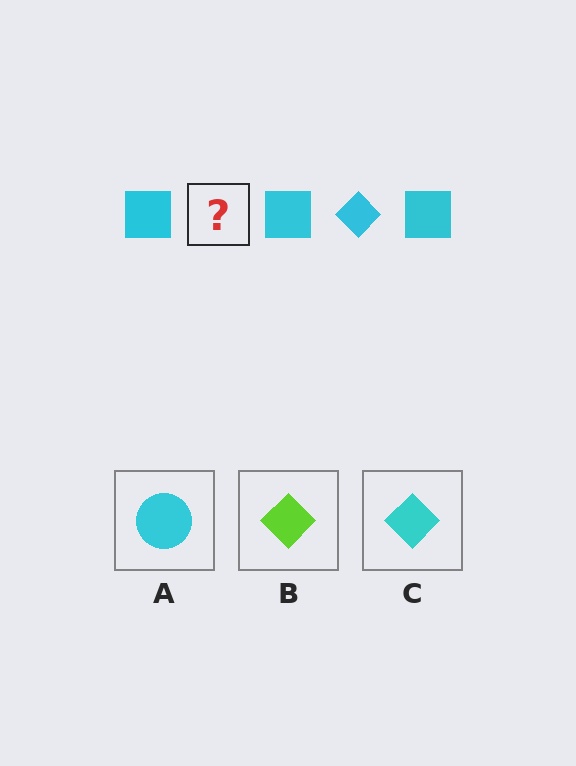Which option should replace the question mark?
Option C.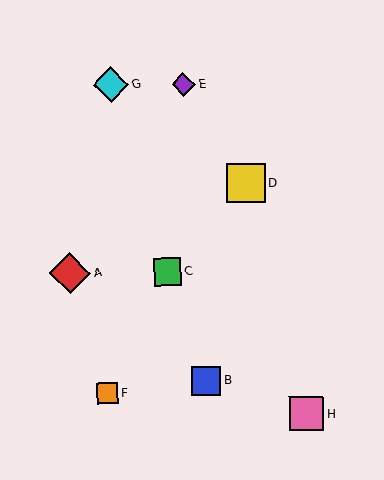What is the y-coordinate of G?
Object G is at y≈85.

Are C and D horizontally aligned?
No, C is at y≈272 and D is at y≈183.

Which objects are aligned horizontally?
Objects A, C are aligned horizontally.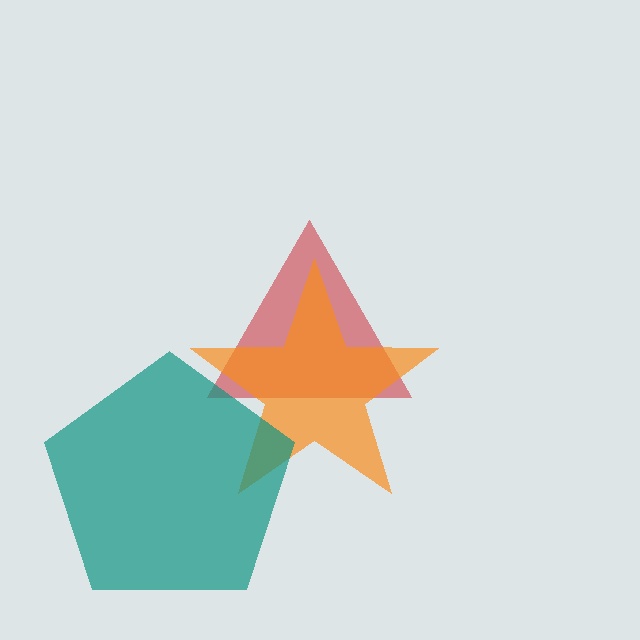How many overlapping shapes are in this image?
There are 3 overlapping shapes in the image.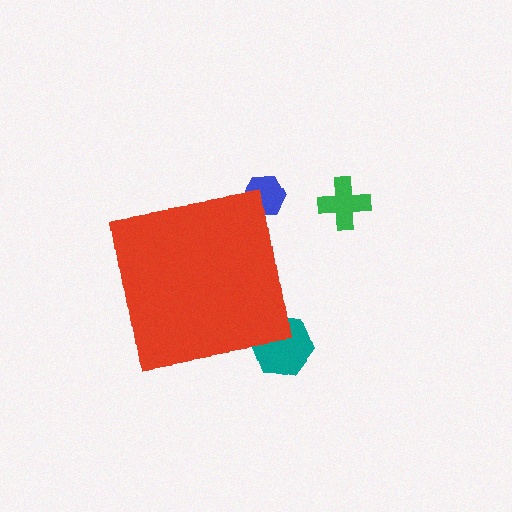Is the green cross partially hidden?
No, the green cross is fully visible.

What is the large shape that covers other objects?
A red square.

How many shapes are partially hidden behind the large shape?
2 shapes are partially hidden.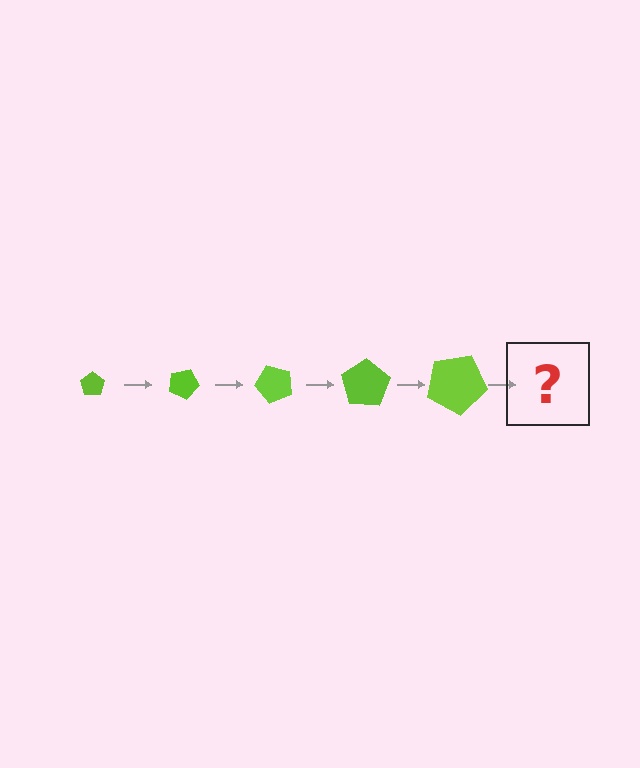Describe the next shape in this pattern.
It should be a pentagon, larger than the previous one and rotated 125 degrees from the start.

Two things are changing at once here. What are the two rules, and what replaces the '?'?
The two rules are that the pentagon grows larger each step and it rotates 25 degrees each step. The '?' should be a pentagon, larger than the previous one and rotated 125 degrees from the start.